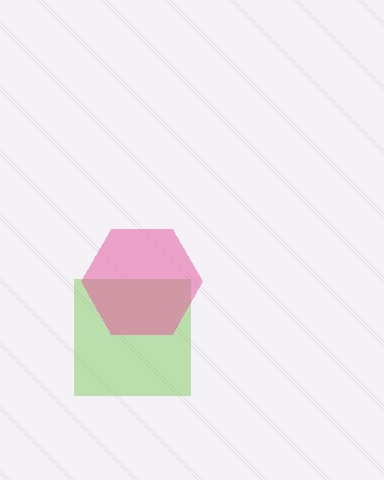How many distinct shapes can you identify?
There are 2 distinct shapes: a lime square, a pink hexagon.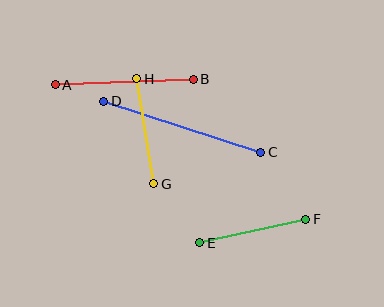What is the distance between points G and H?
The distance is approximately 107 pixels.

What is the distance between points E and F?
The distance is approximately 108 pixels.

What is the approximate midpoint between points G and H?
The midpoint is at approximately (145, 131) pixels.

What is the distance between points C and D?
The distance is approximately 165 pixels.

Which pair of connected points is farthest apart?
Points C and D are farthest apart.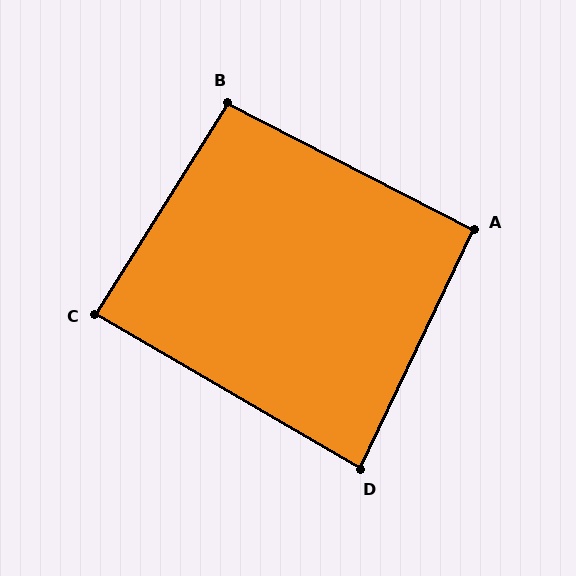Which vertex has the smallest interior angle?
D, at approximately 85 degrees.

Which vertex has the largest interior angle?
B, at approximately 95 degrees.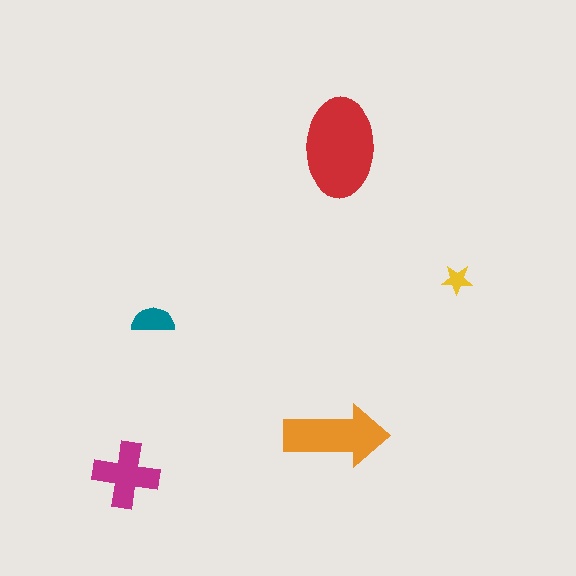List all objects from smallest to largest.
The yellow star, the teal semicircle, the magenta cross, the orange arrow, the red ellipse.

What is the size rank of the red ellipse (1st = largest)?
1st.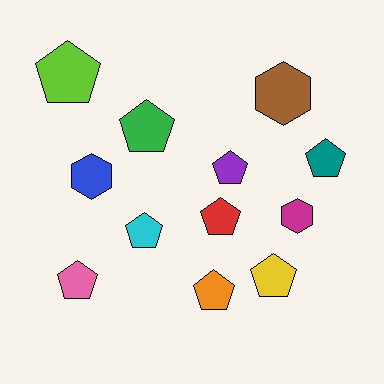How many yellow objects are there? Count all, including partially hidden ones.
There is 1 yellow object.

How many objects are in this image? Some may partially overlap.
There are 12 objects.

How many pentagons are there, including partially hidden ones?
There are 9 pentagons.